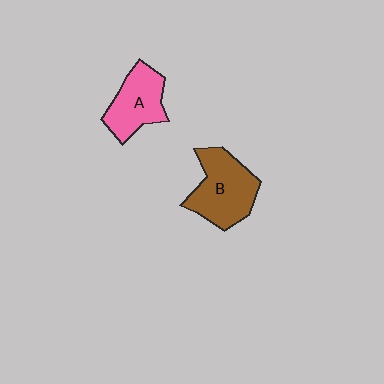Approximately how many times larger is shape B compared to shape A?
Approximately 1.3 times.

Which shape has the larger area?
Shape B (brown).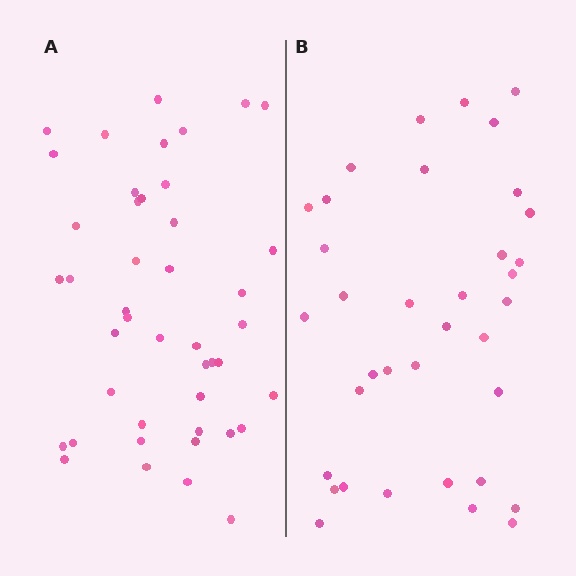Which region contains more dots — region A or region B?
Region A (the left region) has more dots.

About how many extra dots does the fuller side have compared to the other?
Region A has roughly 8 or so more dots than region B.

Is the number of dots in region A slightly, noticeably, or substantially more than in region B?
Region A has only slightly more — the two regions are fairly close. The ratio is roughly 1.2 to 1.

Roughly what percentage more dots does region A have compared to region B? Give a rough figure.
About 20% more.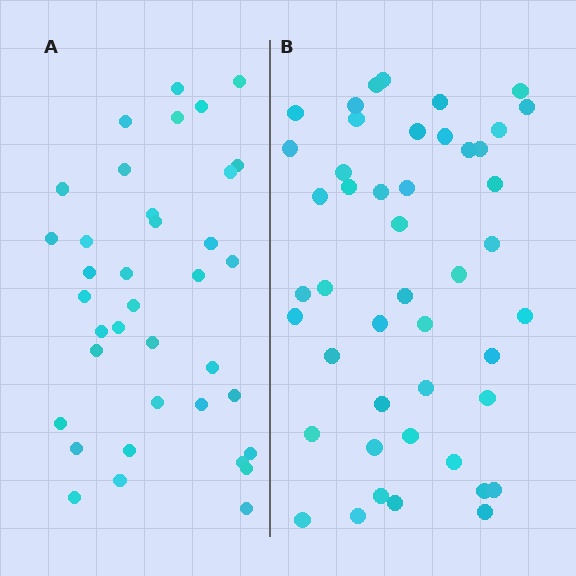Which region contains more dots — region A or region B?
Region B (the right region) has more dots.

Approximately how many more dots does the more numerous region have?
Region B has roughly 8 or so more dots than region A.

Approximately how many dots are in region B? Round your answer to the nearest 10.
About 50 dots. (The exact count is 46, which rounds to 50.)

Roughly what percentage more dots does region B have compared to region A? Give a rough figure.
About 25% more.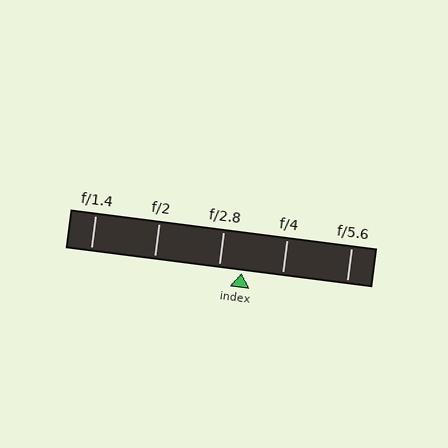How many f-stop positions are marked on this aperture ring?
There are 5 f-stop positions marked.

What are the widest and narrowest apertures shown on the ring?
The widest aperture shown is f/1.4 and the narrowest is f/5.6.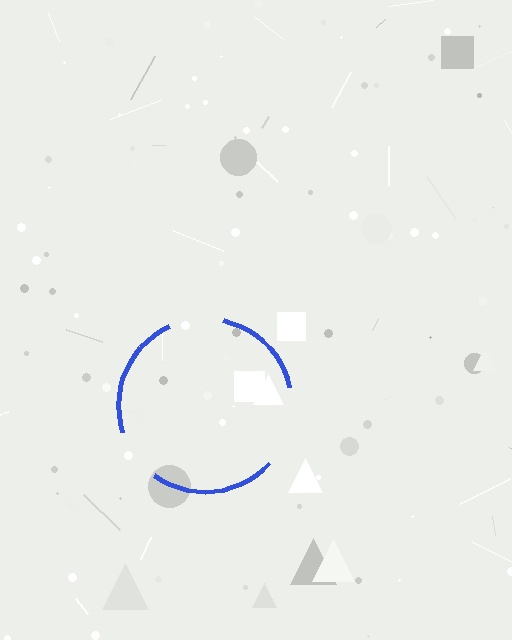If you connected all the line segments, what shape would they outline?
They would outline a circle.